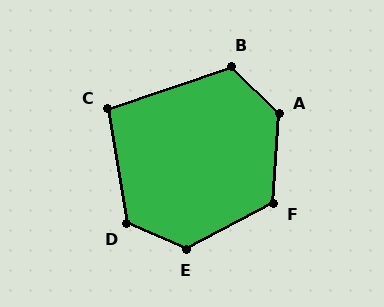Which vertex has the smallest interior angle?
C, at approximately 99 degrees.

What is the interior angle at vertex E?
Approximately 129 degrees (obtuse).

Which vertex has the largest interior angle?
A, at approximately 131 degrees.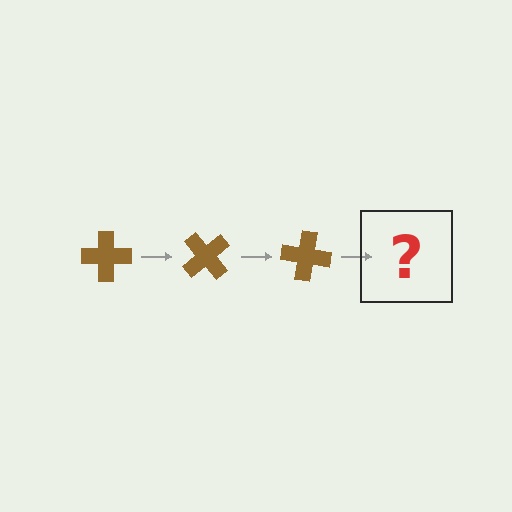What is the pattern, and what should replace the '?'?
The pattern is that the cross rotates 50 degrees each step. The '?' should be a brown cross rotated 150 degrees.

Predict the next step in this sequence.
The next step is a brown cross rotated 150 degrees.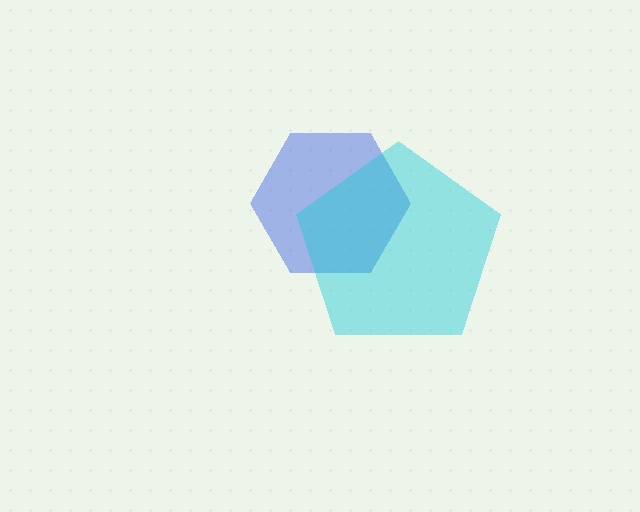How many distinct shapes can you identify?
There are 2 distinct shapes: a blue hexagon, a cyan pentagon.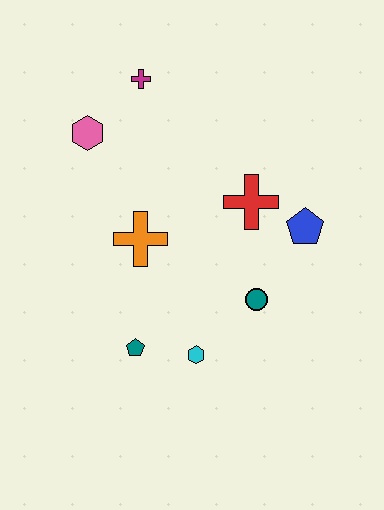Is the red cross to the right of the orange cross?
Yes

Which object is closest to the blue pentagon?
The red cross is closest to the blue pentagon.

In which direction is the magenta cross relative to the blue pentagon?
The magenta cross is to the left of the blue pentagon.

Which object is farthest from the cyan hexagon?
The magenta cross is farthest from the cyan hexagon.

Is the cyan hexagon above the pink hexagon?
No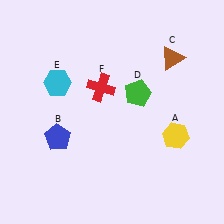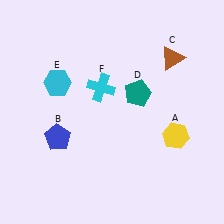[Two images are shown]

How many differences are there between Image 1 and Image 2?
There are 2 differences between the two images.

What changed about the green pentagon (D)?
In Image 1, D is green. In Image 2, it changed to teal.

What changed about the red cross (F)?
In Image 1, F is red. In Image 2, it changed to cyan.